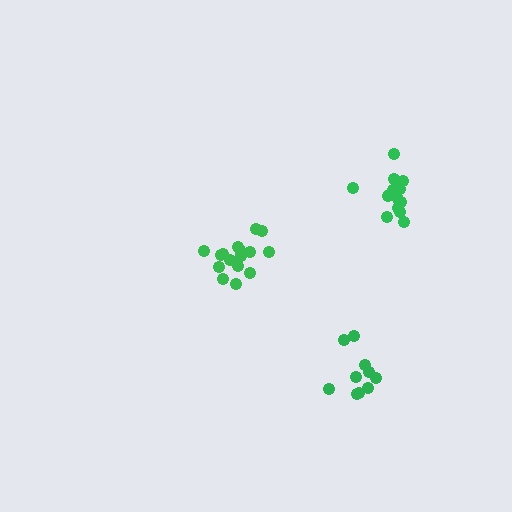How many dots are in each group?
Group 1: 16 dots, Group 2: 10 dots, Group 3: 15 dots (41 total).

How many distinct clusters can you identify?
There are 3 distinct clusters.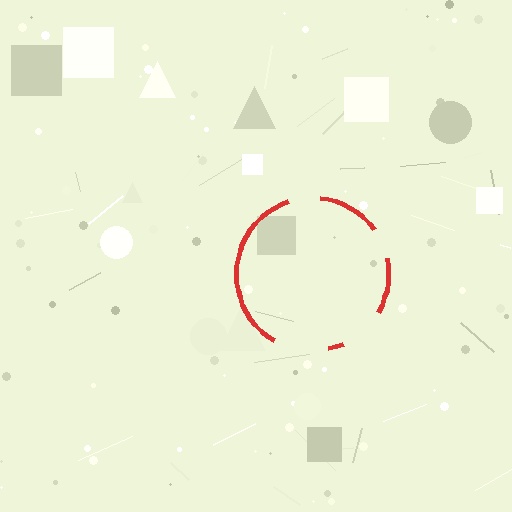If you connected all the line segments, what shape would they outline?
They would outline a circle.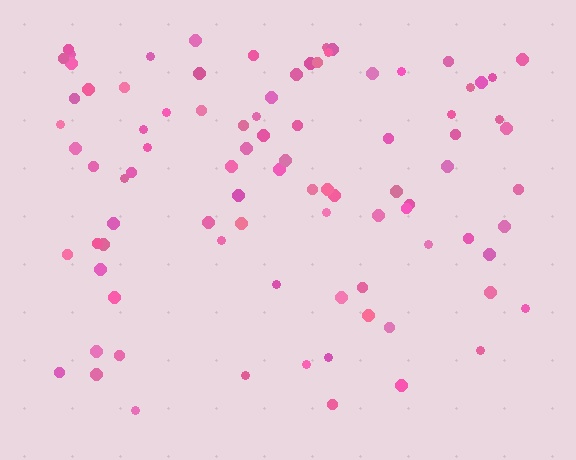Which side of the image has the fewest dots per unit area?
The bottom.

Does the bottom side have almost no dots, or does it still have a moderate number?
Still a moderate number, just noticeably fewer than the top.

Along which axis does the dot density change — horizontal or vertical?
Vertical.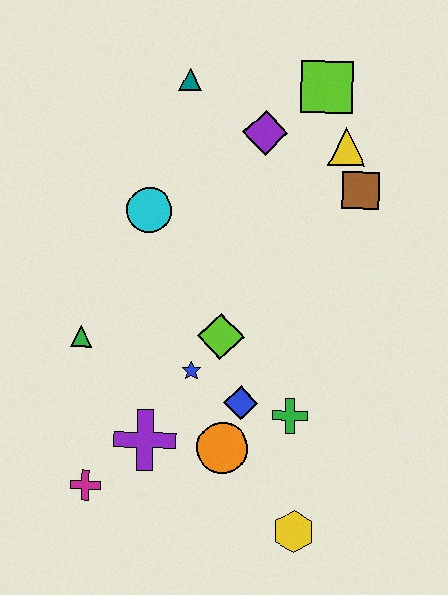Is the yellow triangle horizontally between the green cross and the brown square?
Yes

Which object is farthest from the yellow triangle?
The magenta cross is farthest from the yellow triangle.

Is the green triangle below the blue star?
No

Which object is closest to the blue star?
The lime diamond is closest to the blue star.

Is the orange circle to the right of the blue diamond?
No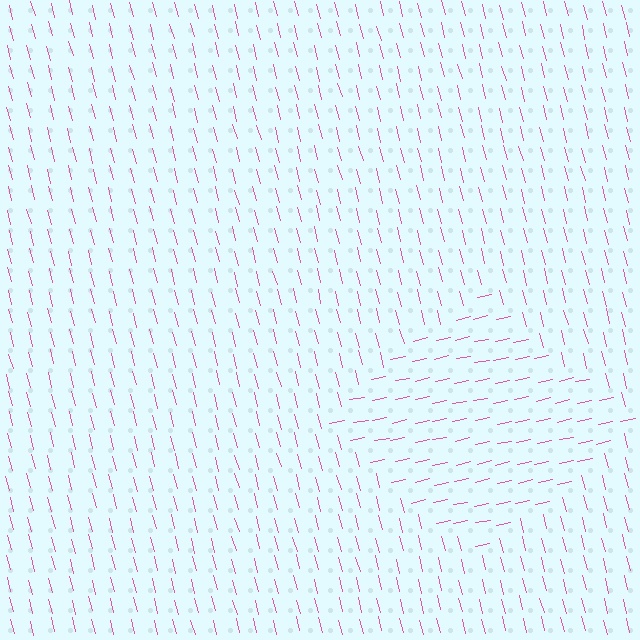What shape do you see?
I see a diamond.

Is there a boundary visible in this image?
Yes, there is a texture boundary formed by a change in line orientation.